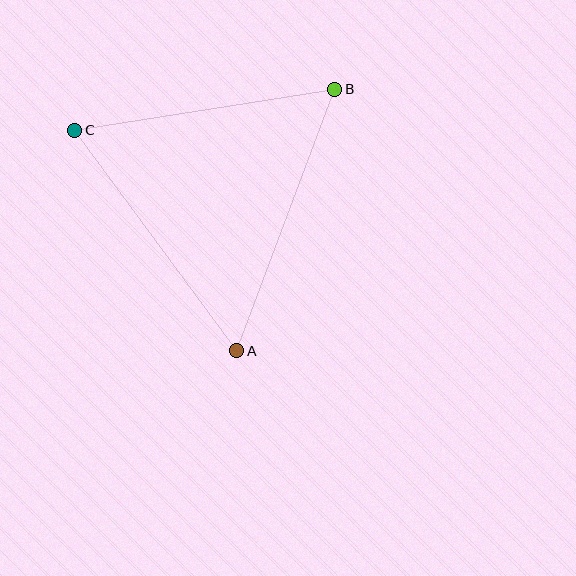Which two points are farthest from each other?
Points A and B are farthest from each other.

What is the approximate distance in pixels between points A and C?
The distance between A and C is approximately 274 pixels.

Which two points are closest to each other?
Points B and C are closest to each other.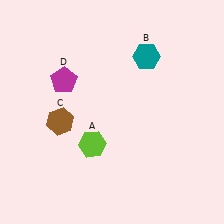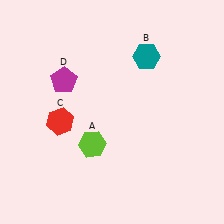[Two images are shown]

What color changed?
The hexagon (C) changed from brown in Image 1 to red in Image 2.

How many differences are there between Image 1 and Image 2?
There is 1 difference between the two images.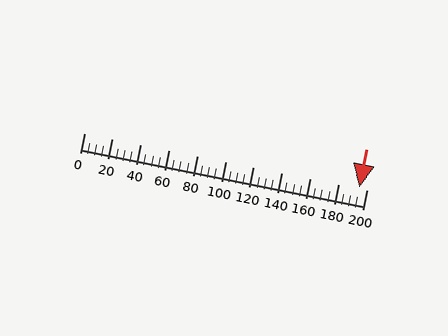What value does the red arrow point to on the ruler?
The red arrow points to approximately 195.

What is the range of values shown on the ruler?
The ruler shows values from 0 to 200.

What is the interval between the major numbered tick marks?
The major tick marks are spaced 20 units apart.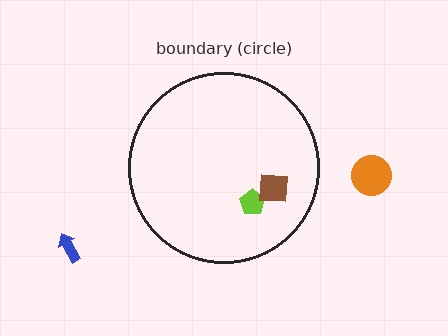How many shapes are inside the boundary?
2 inside, 2 outside.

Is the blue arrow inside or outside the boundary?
Outside.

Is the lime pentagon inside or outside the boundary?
Inside.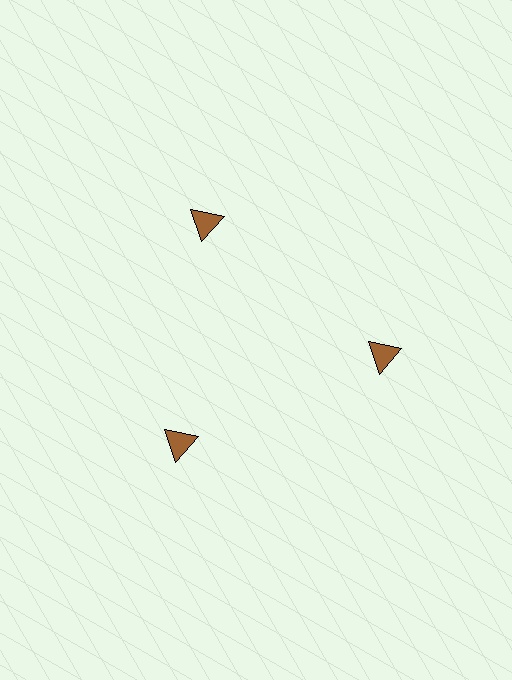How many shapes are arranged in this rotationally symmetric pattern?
There are 3 shapes, arranged in 3 groups of 1.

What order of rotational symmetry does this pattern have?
This pattern has 3-fold rotational symmetry.